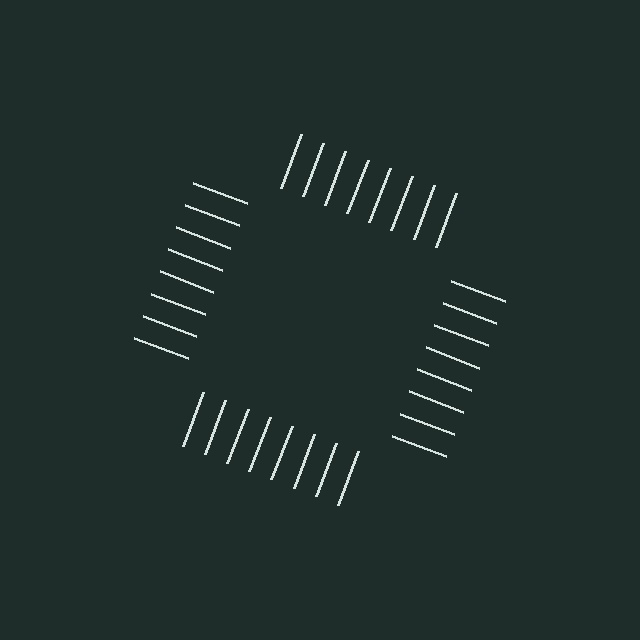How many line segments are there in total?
32 — 8 along each of the 4 edges.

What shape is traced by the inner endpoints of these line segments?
An illusory square — the line segments terminate on its edges but no continuous stroke is drawn.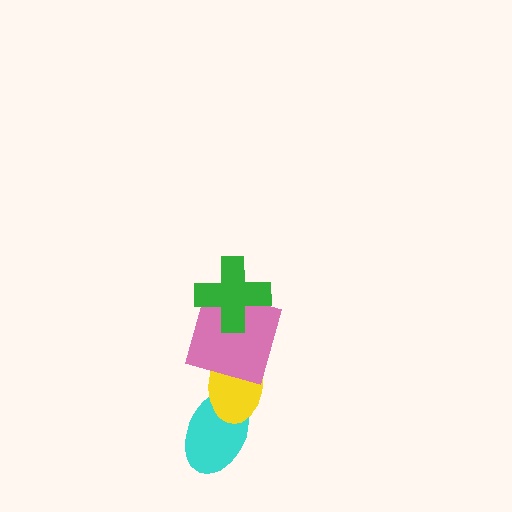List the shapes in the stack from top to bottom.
From top to bottom: the green cross, the pink square, the yellow ellipse, the cyan ellipse.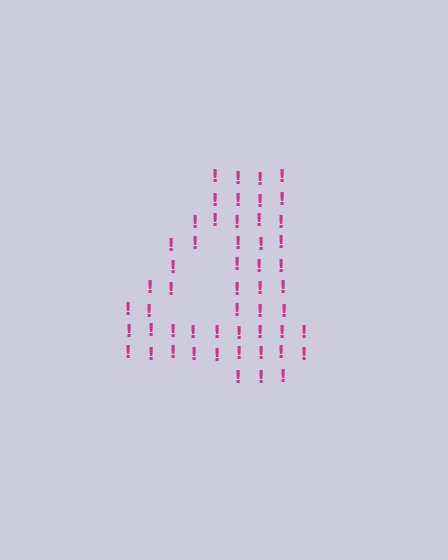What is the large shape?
The large shape is the digit 4.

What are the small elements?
The small elements are exclamation marks.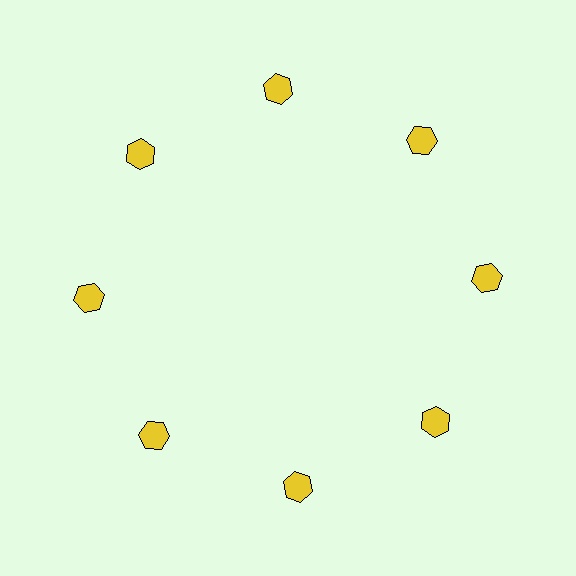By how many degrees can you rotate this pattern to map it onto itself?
The pattern maps onto itself every 45 degrees of rotation.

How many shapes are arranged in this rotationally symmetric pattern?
There are 8 shapes, arranged in 8 groups of 1.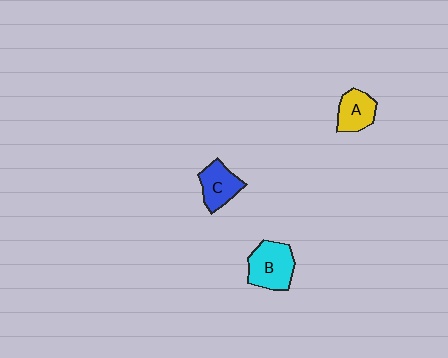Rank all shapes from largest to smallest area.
From largest to smallest: B (cyan), C (blue), A (yellow).